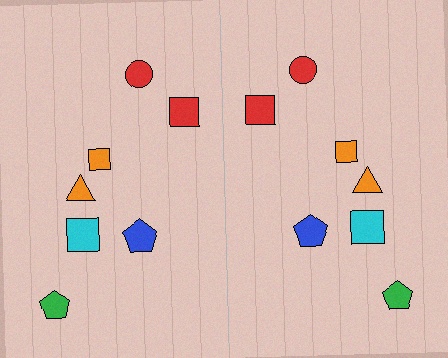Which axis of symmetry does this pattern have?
The pattern has a vertical axis of symmetry running through the center of the image.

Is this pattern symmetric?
Yes, this pattern has bilateral (reflection) symmetry.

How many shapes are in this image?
There are 14 shapes in this image.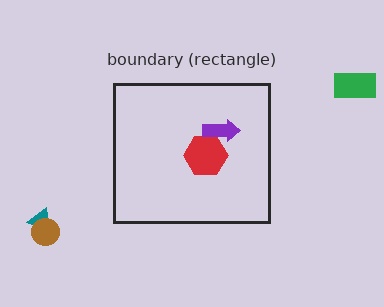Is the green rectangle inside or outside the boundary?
Outside.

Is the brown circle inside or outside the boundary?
Outside.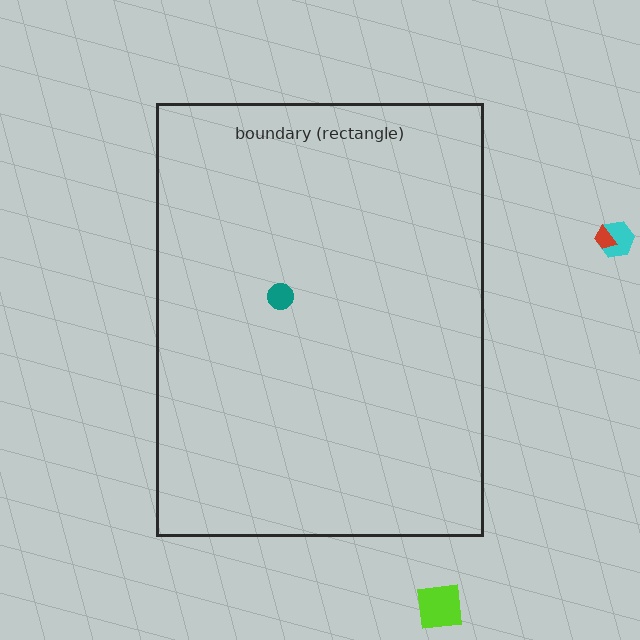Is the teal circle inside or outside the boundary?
Inside.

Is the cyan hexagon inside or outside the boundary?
Outside.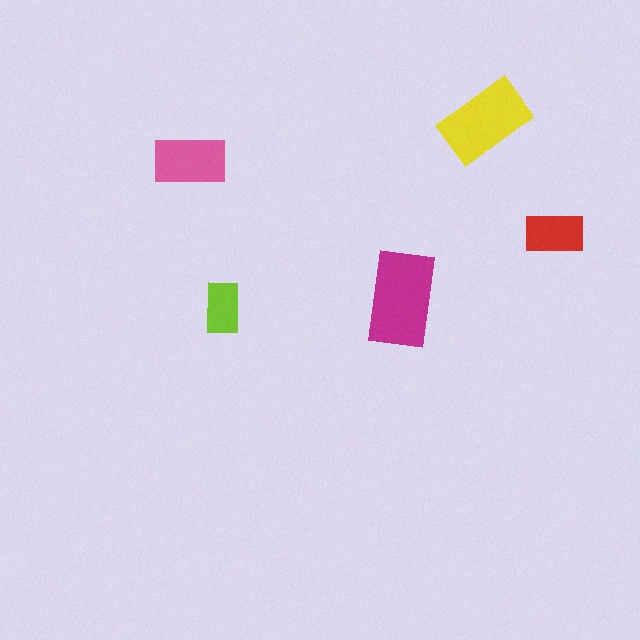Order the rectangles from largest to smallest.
the magenta one, the yellow one, the pink one, the red one, the lime one.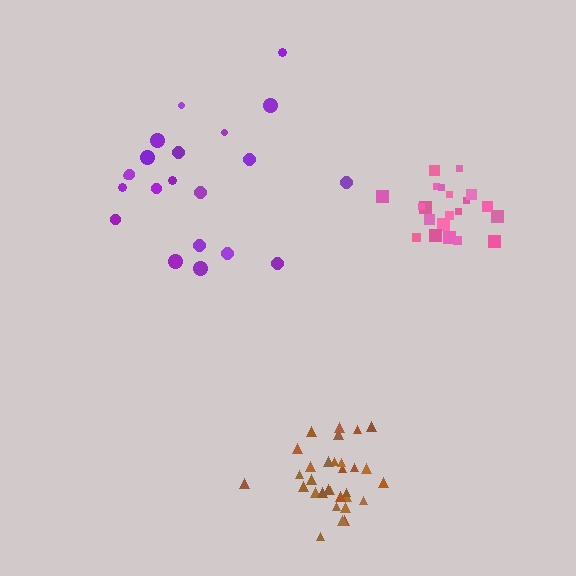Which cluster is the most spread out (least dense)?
Purple.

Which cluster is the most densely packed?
Brown.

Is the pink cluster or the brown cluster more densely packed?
Brown.